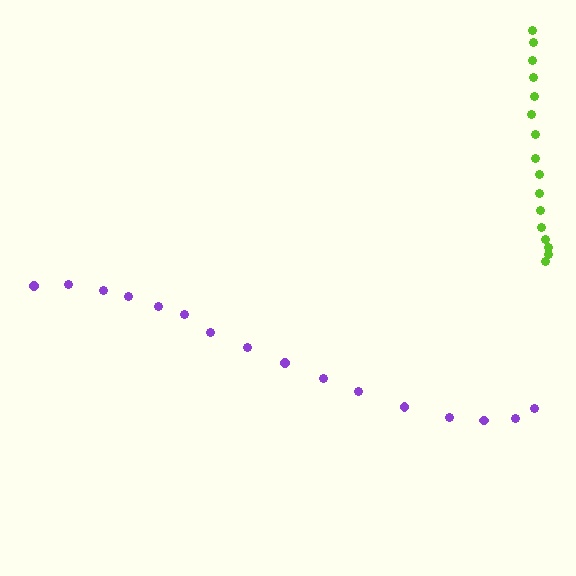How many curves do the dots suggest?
There are 2 distinct paths.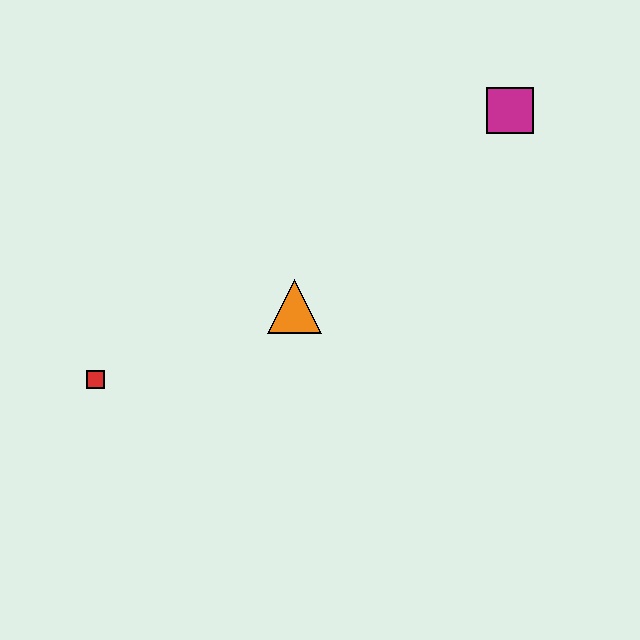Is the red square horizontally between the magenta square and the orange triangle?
No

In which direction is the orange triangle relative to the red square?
The orange triangle is to the right of the red square.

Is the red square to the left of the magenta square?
Yes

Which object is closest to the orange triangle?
The red square is closest to the orange triangle.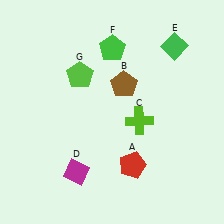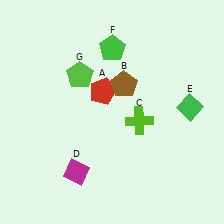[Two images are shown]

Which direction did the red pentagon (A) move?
The red pentagon (A) moved up.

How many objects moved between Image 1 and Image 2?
2 objects moved between the two images.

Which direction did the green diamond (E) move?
The green diamond (E) moved down.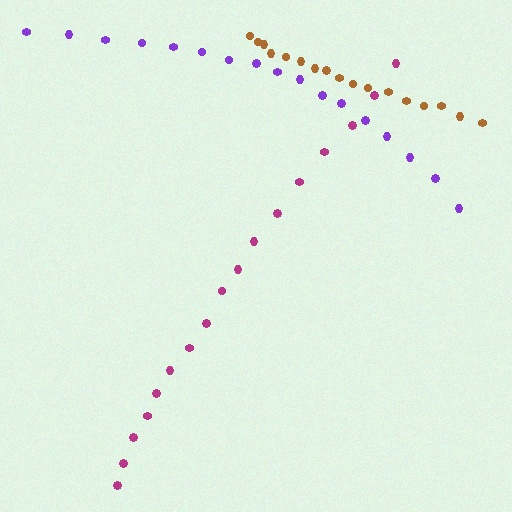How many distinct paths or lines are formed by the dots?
There are 3 distinct paths.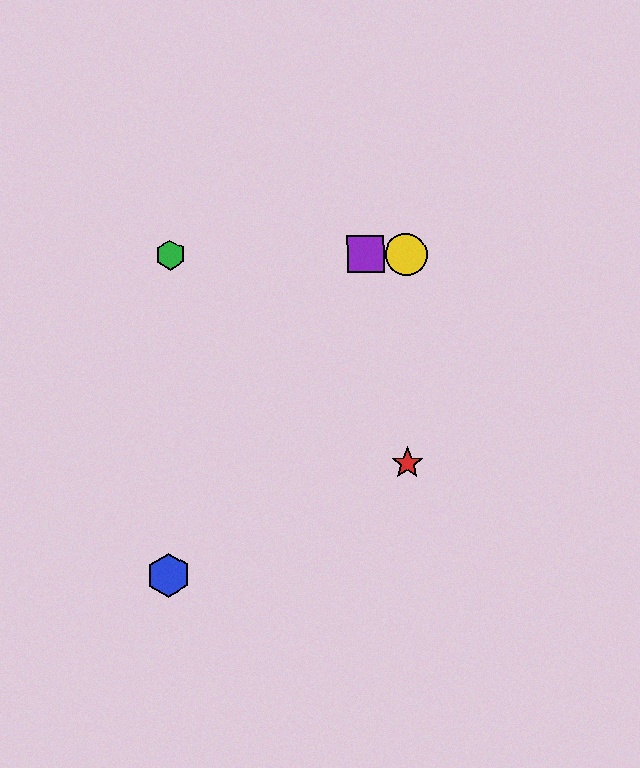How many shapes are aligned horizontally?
3 shapes (the green hexagon, the yellow circle, the purple square) are aligned horizontally.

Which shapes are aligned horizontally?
The green hexagon, the yellow circle, the purple square are aligned horizontally.